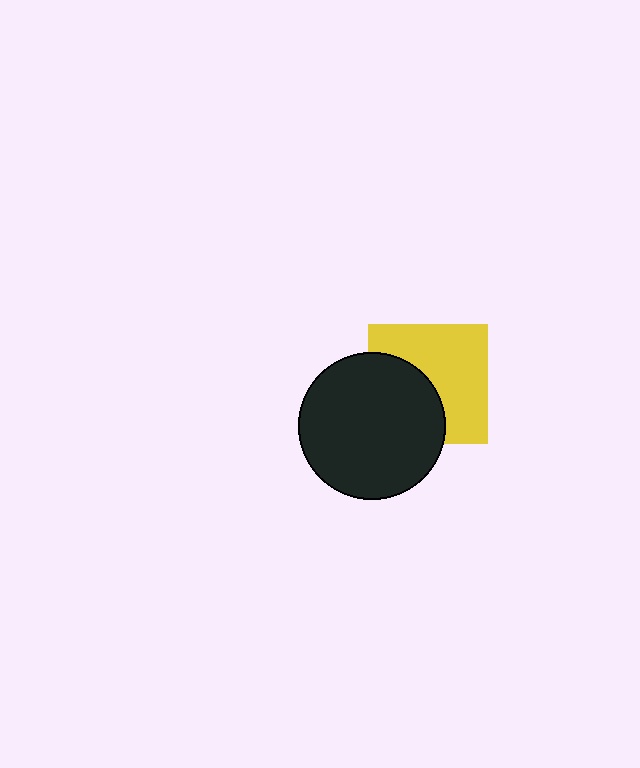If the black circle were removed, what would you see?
You would see the complete yellow square.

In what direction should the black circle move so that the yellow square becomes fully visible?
The black circle should move toward the lower-left. That is the shortest direction to clear the overlap and leave the yellow square fully visible.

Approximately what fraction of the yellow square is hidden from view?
Roughly 42% of the yellow square is hidden behind the black circle.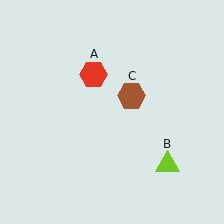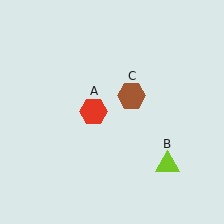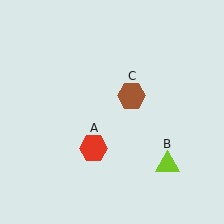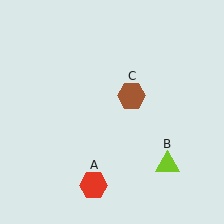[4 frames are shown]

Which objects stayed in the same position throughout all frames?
Lime triangle (object B) and brown hexagon (object C) remained stationary.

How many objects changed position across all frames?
1 object changed position: red hexagon (object A).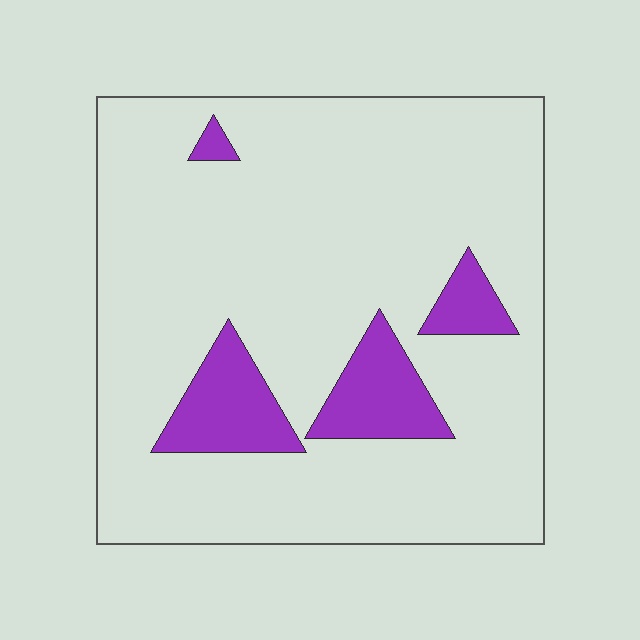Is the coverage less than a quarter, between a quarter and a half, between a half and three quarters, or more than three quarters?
Less than a quarter.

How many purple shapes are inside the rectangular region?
4.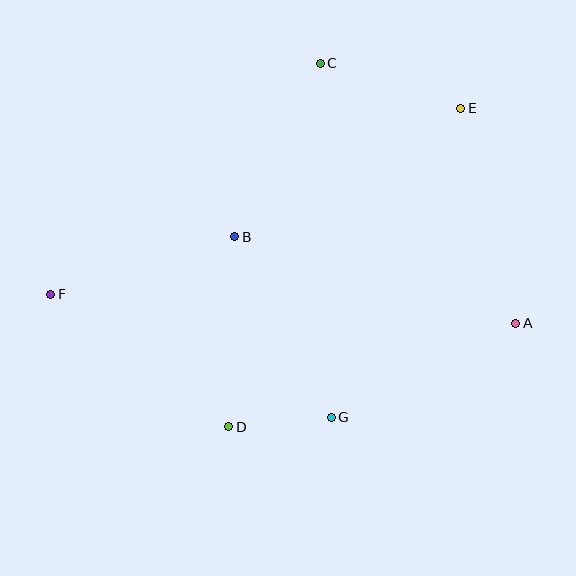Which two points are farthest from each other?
Points A and F are farthest from each other.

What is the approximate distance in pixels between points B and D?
The distance between B and D is approximately 190 pixels.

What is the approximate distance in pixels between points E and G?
The distance between E and G is approximately 335 pixels.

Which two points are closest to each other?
Points D and G are closest to each other.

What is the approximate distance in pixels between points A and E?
The distance between A and E is approximately 222 pixels.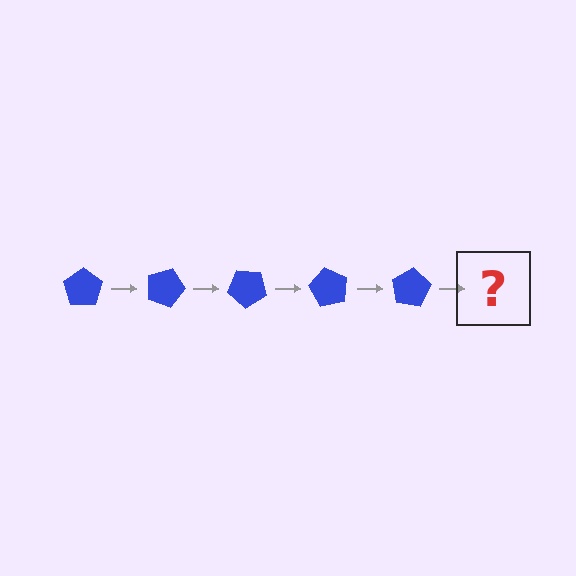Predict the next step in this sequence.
The next step is a blue pentagon rotated 100 degrees.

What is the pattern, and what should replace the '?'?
The pattern is that the pentagon rotates 20 degrees each step. The '?' should be a blue pentagon rotated 100 degrees.